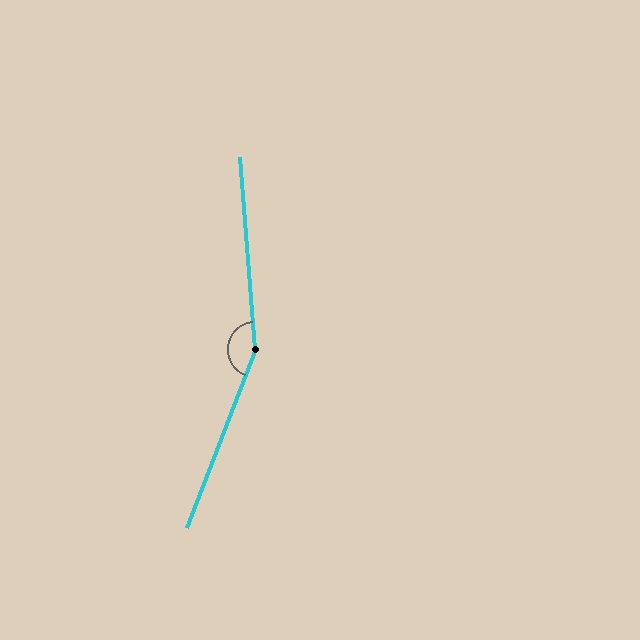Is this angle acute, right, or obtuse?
It is obtuse.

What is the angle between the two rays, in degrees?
Approximately 155 degrees.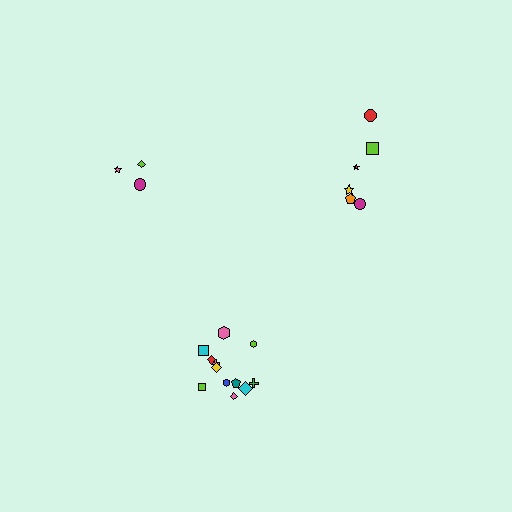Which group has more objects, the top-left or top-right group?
The top-right group.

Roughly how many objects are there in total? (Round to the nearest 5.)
Roughly 20 objects in total.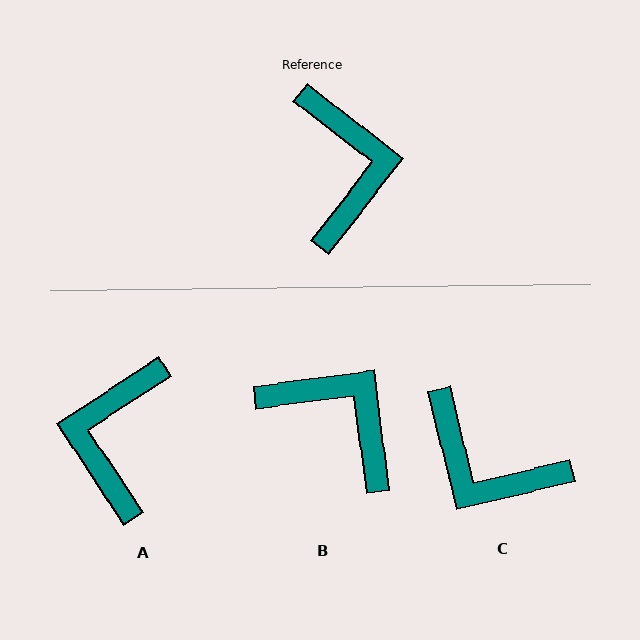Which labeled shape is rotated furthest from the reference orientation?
A, about 161 degrees away.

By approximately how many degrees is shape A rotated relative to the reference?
Approximately 161 degrees counter-clockwise.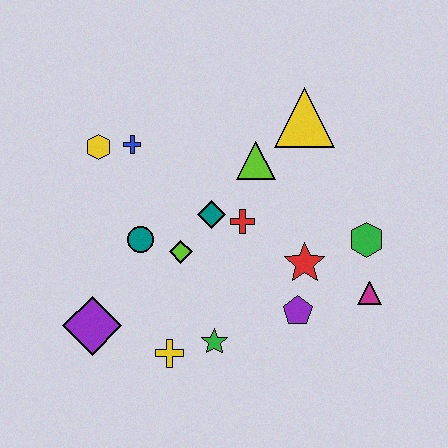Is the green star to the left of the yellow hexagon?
No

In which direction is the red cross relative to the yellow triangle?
The red cross is below the yellow triangle.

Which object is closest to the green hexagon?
The magenta triangle is closest to the green hexagon.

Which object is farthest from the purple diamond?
The yellow triangle is farthest from the purple diamond.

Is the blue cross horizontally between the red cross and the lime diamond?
No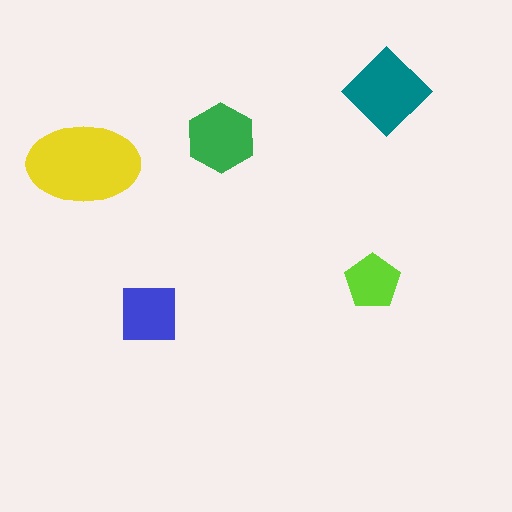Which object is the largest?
The yellow ellipse.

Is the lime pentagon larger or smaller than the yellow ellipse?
Smaller.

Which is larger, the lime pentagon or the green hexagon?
The green hexagon.